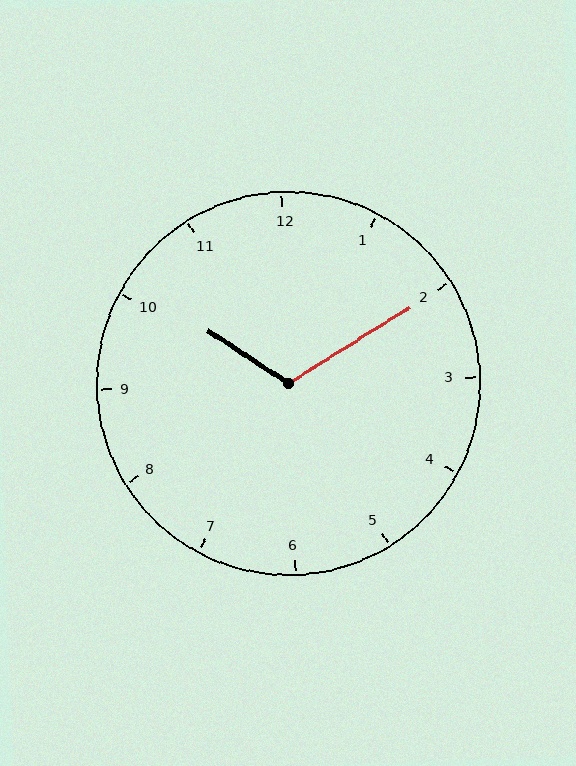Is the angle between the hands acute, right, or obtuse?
It is obtuse.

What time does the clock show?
10:10.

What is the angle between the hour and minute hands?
Approximately 115 degrees.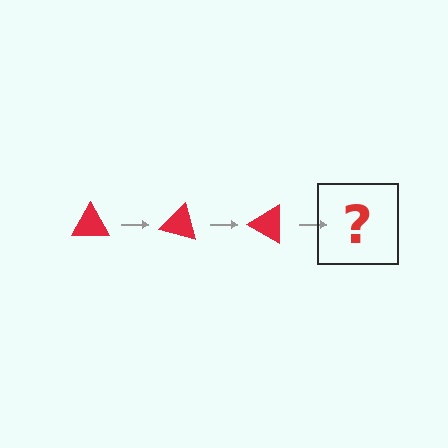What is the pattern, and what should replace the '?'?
The pattern is that the triangle rotates 15 degrees each step. The '?' should be a red triangle rotated 45 degrees.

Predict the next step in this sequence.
The next step is a red triangle rotated 45 degrees.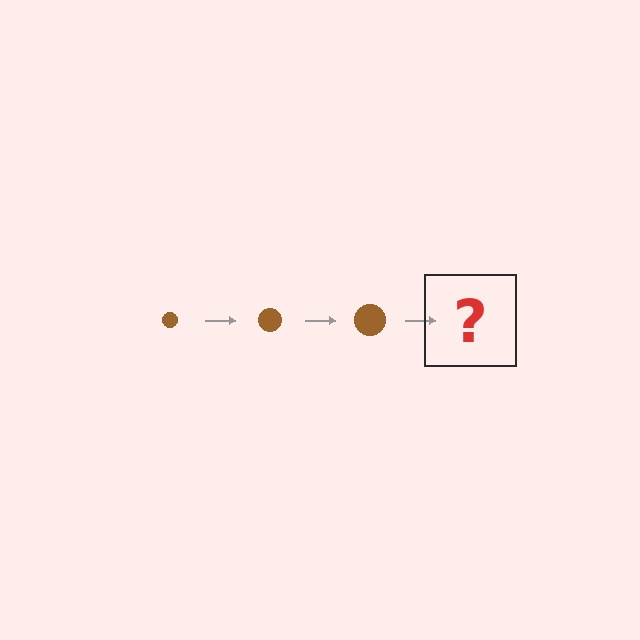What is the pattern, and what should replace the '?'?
The pattern is that the circle gets progressively larger each step. The '?' should be a brown circle, larger than the previous one.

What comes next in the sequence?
The next element should be a brown circle, larger than the previous one.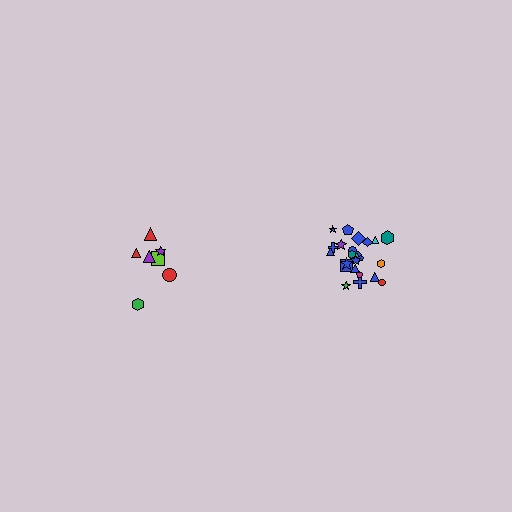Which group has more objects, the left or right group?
The right group.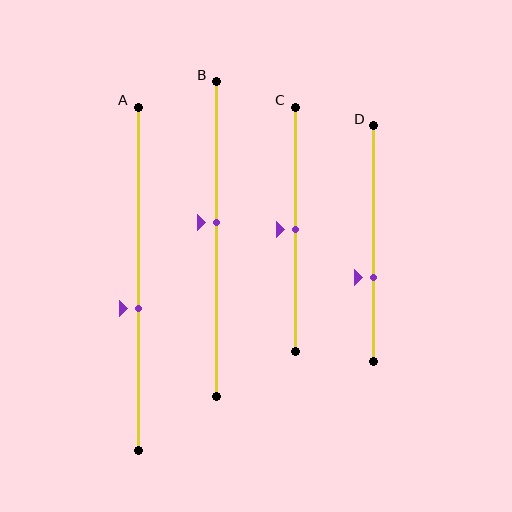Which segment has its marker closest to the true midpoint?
Segment C has its marker closest to the true midpoint.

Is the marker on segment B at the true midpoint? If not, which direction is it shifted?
No, the marker on segment B is shifted upward by about 5% of the segment length.